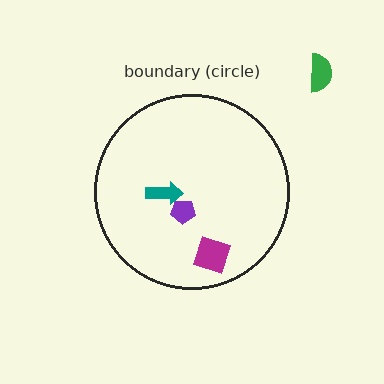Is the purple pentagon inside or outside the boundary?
Inside.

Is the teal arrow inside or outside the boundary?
Inside.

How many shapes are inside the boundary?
3 inside, 1 outside.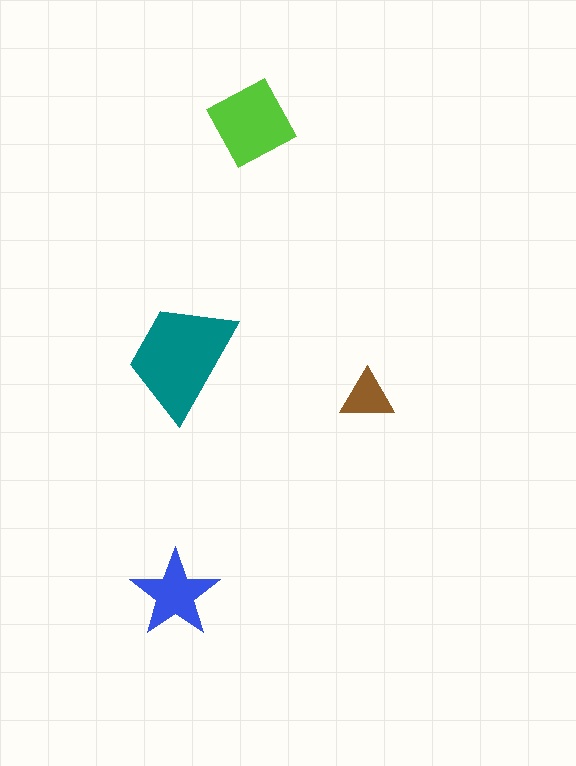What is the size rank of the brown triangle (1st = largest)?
4th.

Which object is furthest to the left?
The blue star is leftmost.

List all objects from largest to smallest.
The teal trapezoid, the lime diamond, the blue star, the brown triangle.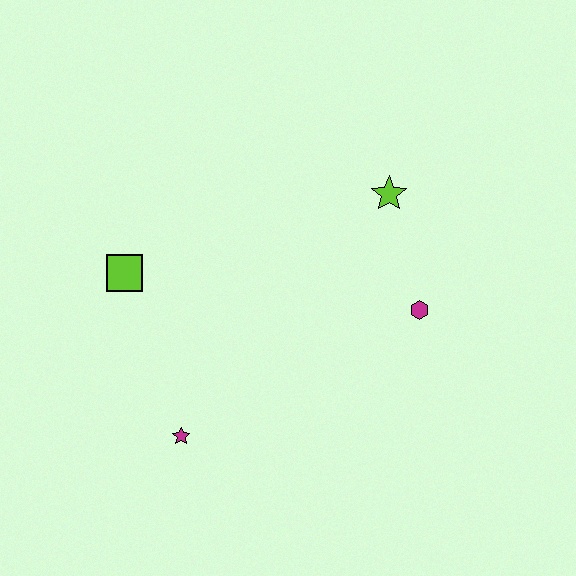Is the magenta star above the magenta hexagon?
No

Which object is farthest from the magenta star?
The lime star is farthest from the magenta star.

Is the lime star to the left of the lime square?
No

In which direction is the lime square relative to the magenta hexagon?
The lime square is to the left of the magenta hexagon.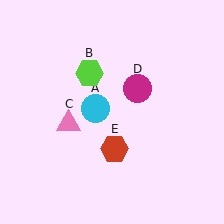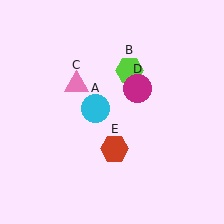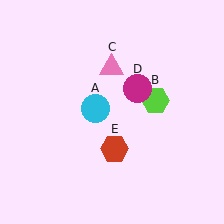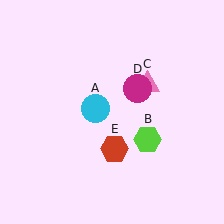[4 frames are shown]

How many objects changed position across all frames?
2 objects changed position: lime hexagon (object B), pink triangle (object C).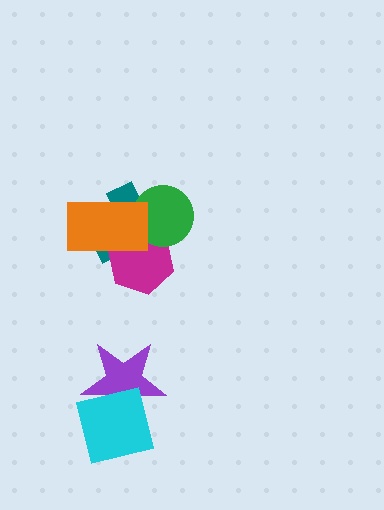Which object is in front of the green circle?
The orange rectangle is in front of the green circle.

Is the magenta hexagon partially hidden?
Yes, it is partially covered by another shape.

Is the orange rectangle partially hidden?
No, no other shape covers it.